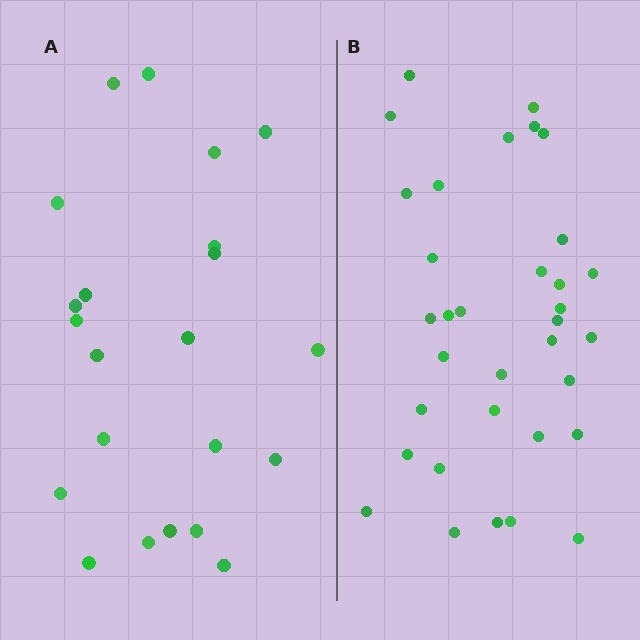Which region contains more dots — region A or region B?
Region B (the right region) has more dots.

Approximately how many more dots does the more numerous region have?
Region B has roughly 12 or so more dots than region A.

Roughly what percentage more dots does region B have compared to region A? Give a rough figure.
About 55% more.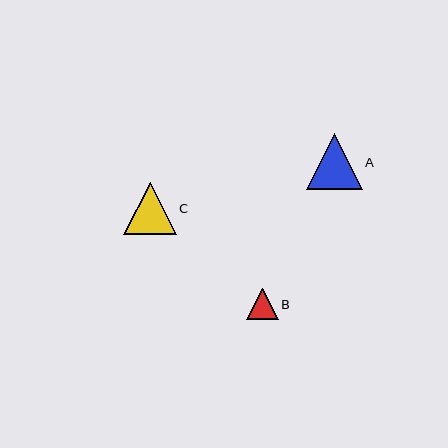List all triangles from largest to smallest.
From largest to smallest: A, C, B.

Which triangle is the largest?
Triangle A is the largest with a size of approximately 56 pixels.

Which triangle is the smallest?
Triangle B is the smallest with a size of approximately 32 pixels.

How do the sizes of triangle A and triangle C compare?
Triangle A and triangle C are approximately the same size.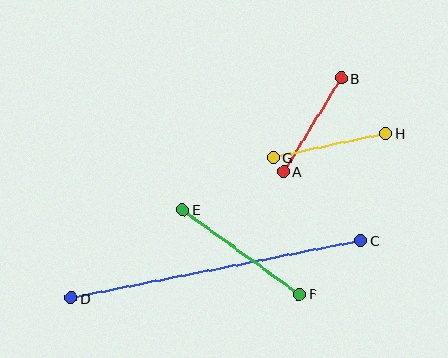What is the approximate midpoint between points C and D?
The midpoint is at approximately (216, 269) pixels.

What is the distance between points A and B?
The distance is approximately 110 pixels.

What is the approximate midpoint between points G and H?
The midpoint is at approximately (329, 145) pixels.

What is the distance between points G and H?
The distance is approximately 115 pixels.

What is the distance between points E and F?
The distance is approximately 144 pixels.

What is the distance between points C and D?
The distance is approximately 295 pixels.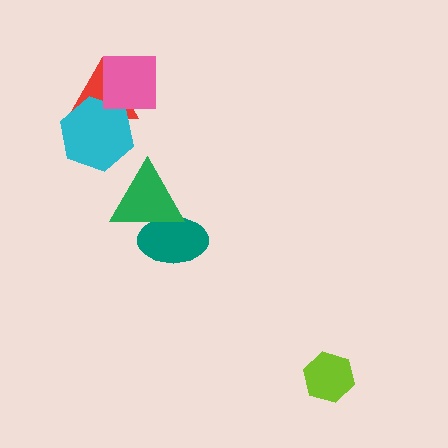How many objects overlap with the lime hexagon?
0 objects overlap with the lime hexagon.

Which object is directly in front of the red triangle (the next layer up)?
The cyan hexagon is directly in front of the red triangle.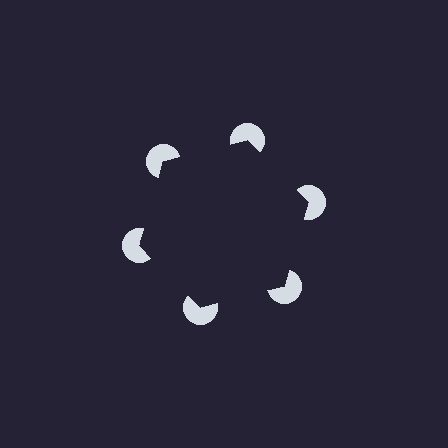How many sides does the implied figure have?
6 sides.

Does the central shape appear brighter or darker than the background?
It typically appears slightly darker than the background, even though no actual brightness change is drawn.